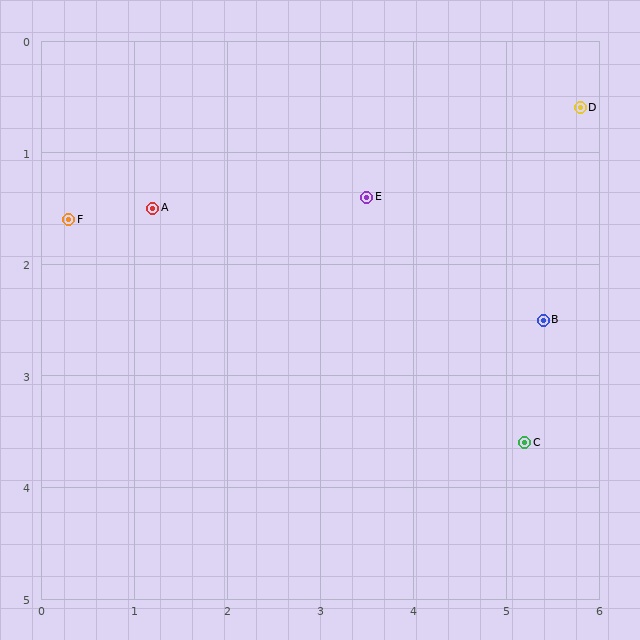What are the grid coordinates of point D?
Point D is at approximately (5.8, 0.6).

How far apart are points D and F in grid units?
Points D and F are about 5.6 grid units apart.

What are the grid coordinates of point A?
Point A is at approximately (1.2, 1.5).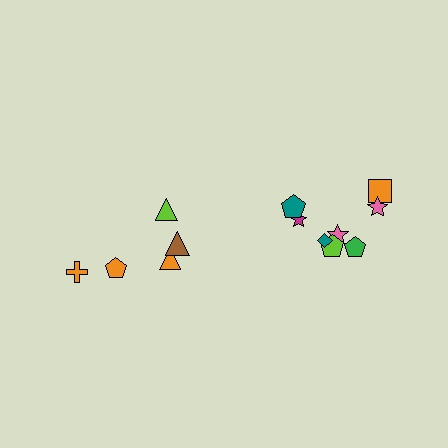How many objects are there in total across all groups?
There are 13 objects.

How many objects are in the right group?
There are 8 objects.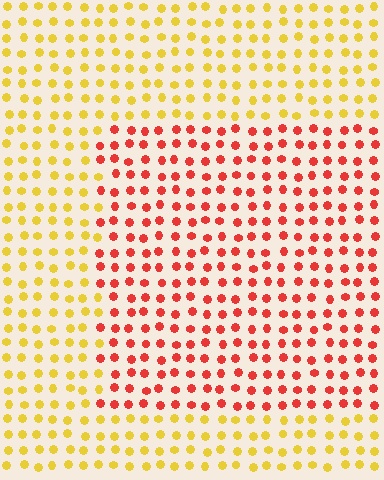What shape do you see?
I see a rectangle.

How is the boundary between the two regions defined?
The boundary is defined purely by a slight shift in hue (about 51 degrees). Spacing, size, and orientation are identical on both sides.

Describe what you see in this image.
The image is filled with small yellow elements in a uniform arrangement. A rectangle-shaped region is visible where the elements are tinted to a slightly different hue, forming a subtle color boundary.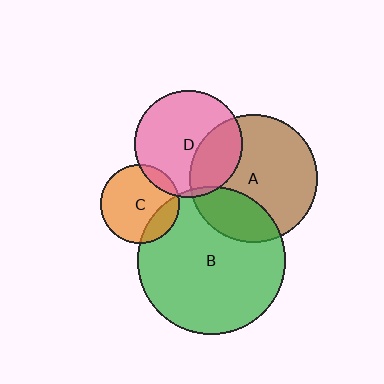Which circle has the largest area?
Circle B (green).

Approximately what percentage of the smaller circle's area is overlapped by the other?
Approximately 10%.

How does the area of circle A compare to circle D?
Approximately 1.4 times.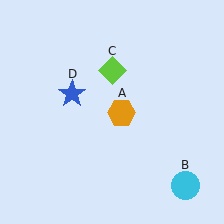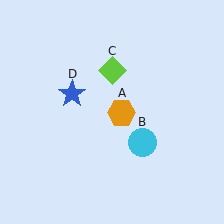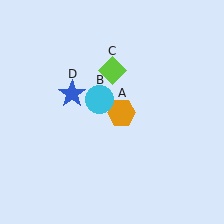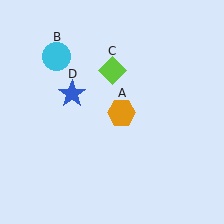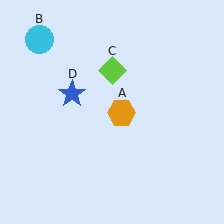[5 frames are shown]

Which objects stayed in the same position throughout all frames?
Orange hexagon (object A) and lime diamond (object C) and blue star (object D) remained stationary.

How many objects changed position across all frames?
1 object changed position: cyan circle (object B).